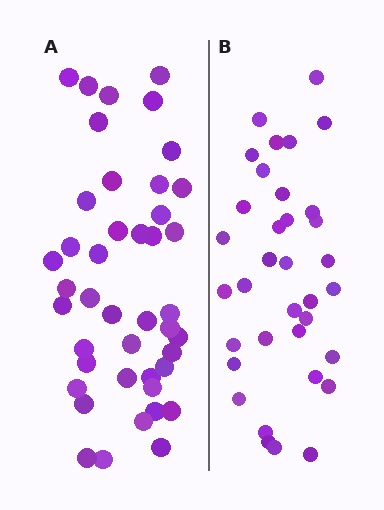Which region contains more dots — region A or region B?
Region A (the left region) has more dots.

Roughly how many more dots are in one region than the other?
Region A has roughly 8 or so more dots than region B.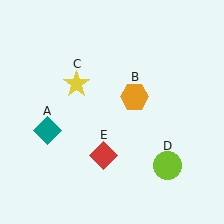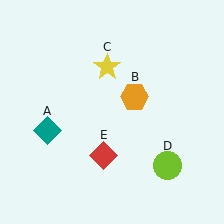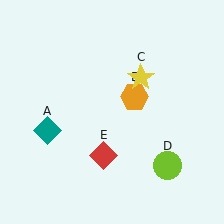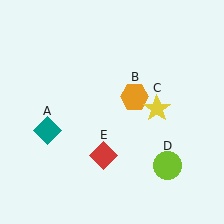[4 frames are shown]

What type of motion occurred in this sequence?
The yellow star (object C) rotated clockwise around the center of the scene.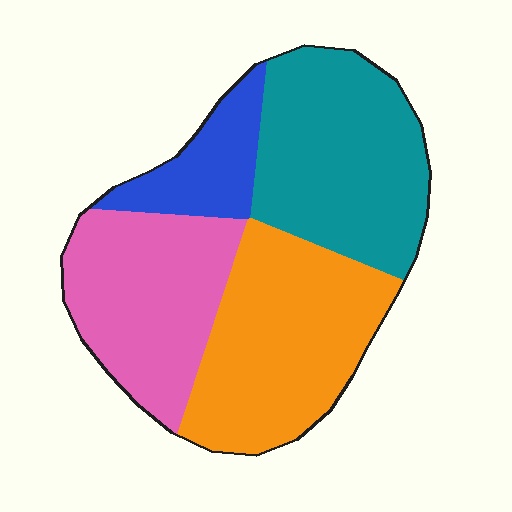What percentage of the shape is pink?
Pink covers about 25% of the shape.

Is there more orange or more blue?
Orange.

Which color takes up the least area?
Blue, at roughly 10%.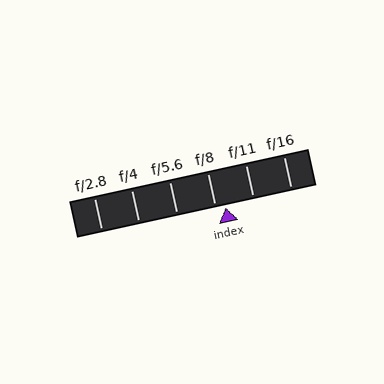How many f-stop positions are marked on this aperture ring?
There are 6 f-stop positions marked.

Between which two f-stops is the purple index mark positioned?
The index mark is between f/8 and f/11.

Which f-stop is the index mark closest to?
The index mark is closest to f/8.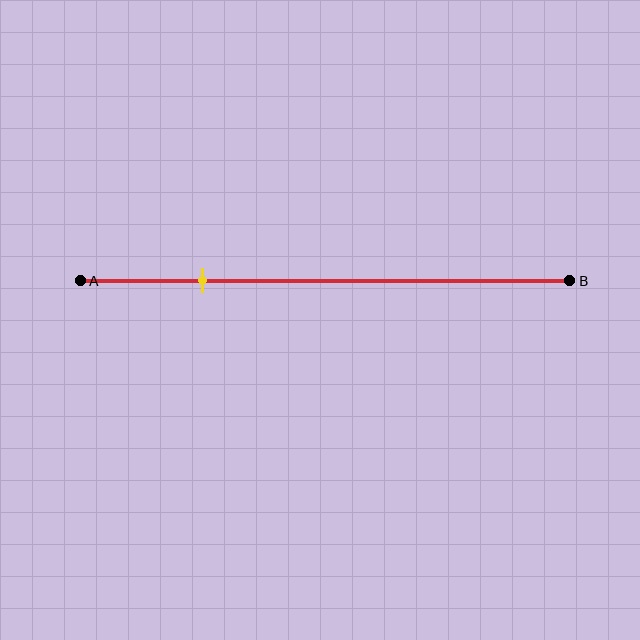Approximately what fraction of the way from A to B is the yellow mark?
The yellow mark is approximately 25% of the way from A to B.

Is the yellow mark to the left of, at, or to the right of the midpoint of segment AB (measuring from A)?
The yellow mark is to the left of the midpoint of segment AB.